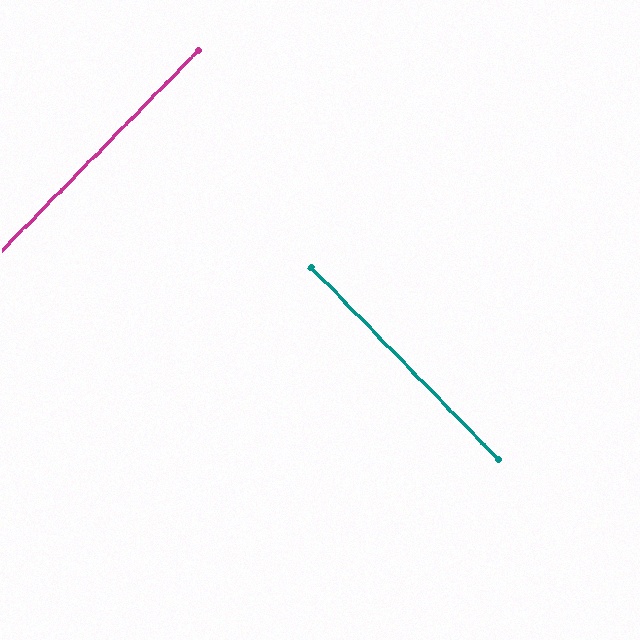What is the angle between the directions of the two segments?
Approximately 89 degrees.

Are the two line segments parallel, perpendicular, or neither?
Perpendicular — they meet at approximately 89°.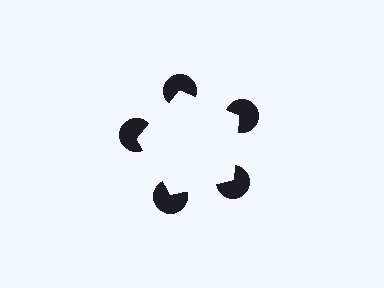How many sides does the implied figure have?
5 sides.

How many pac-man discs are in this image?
There are 5 — one at each vertex of the illusory pentagon.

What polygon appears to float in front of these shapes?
An illusory pentagon — its edges are inferred from the aligned wedge cuts in the pac-man discs, not physically drawn.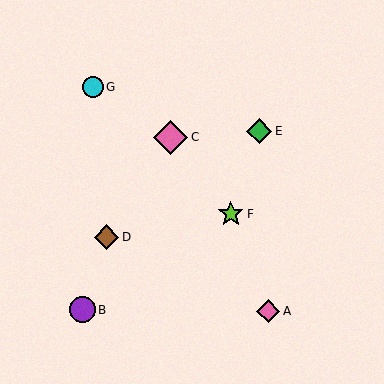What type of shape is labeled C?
Shape C is a pink diamond.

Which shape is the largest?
The pink diamond (labeled C) is the largest.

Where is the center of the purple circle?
The center of the purple circle is at (82, 310).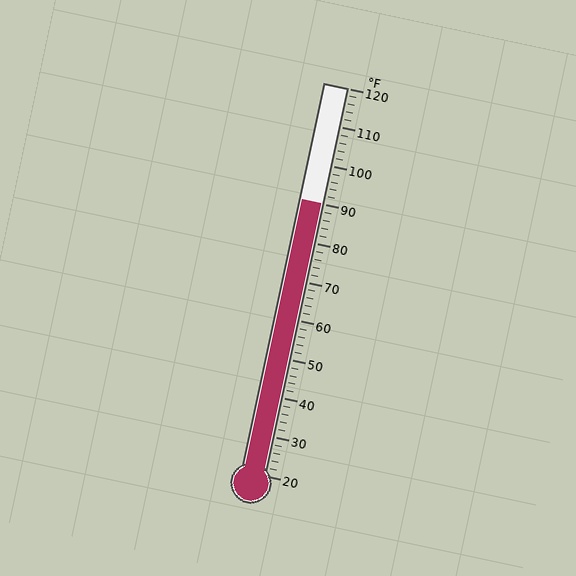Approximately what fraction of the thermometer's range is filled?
The thermometer is filled to approximately 70% of its range.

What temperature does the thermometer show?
The thermometer shows approximately 90°F.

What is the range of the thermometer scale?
The thermometer scale ranges from 20°F to 120°F.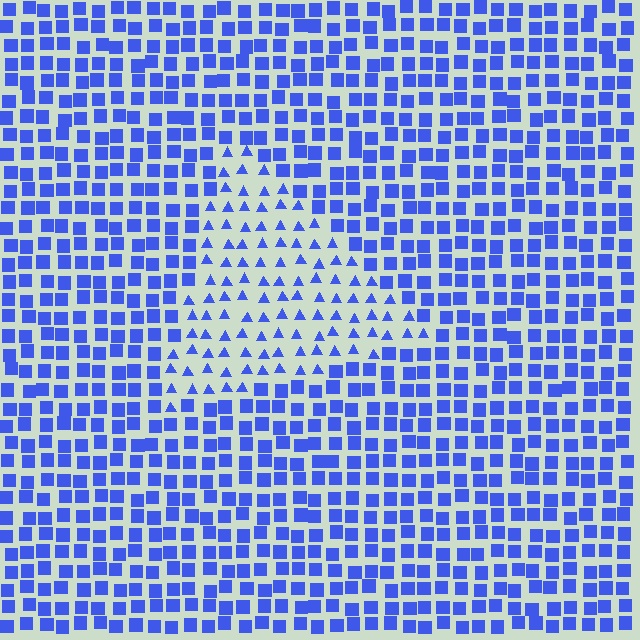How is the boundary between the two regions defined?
The boundary is defined by a change in element shape: triangles inside vs. squares outside. All elements share the same color and spacing.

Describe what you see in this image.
The image is filled with small blue elements arranged in a uniform grid. A triangle-shaped region contains triangles, while the surrounding area contains squares. The boundary is defined purely by the change in element shape.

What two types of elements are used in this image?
The image uses triangles inside the triangle region and squares outside it.